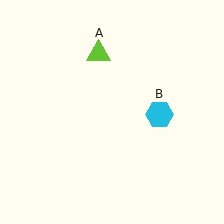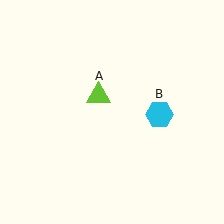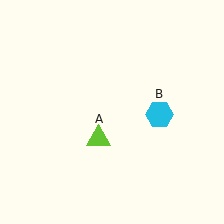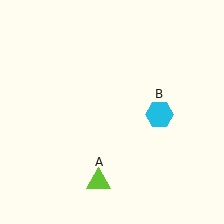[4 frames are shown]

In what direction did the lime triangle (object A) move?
The lime triangle (object A) moved down.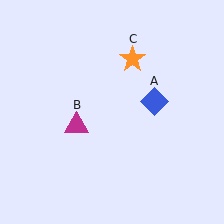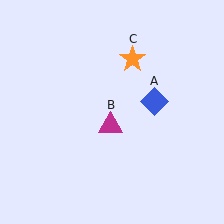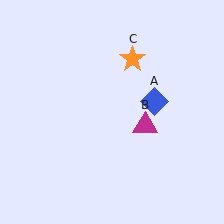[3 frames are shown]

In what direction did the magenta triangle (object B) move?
The magenta triangle (object B) moved right.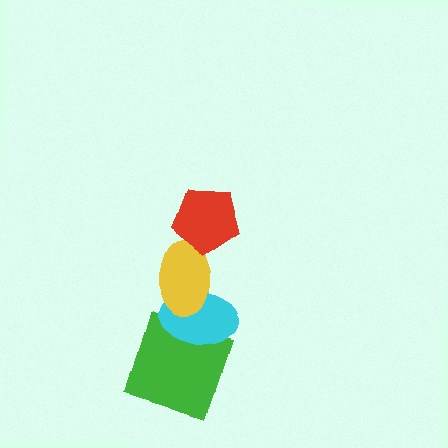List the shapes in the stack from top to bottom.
From top to bottom: the red pentagon, the yellow ellipse, the cyan ellipse, the green square.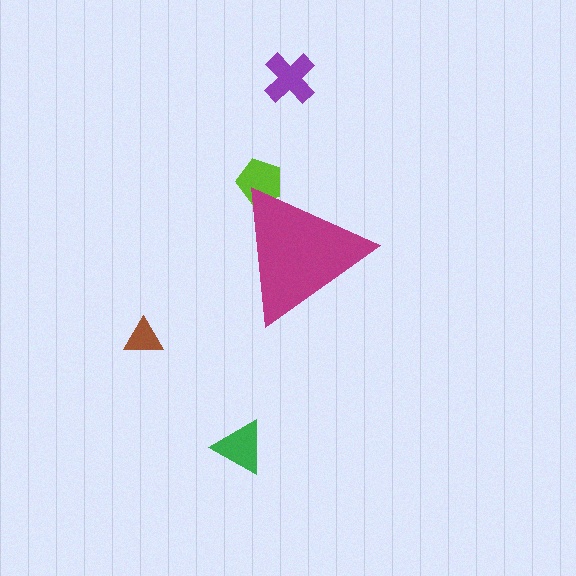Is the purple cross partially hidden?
No, the purple cross is fully visible.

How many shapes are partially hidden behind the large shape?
1 shape is partially hidden.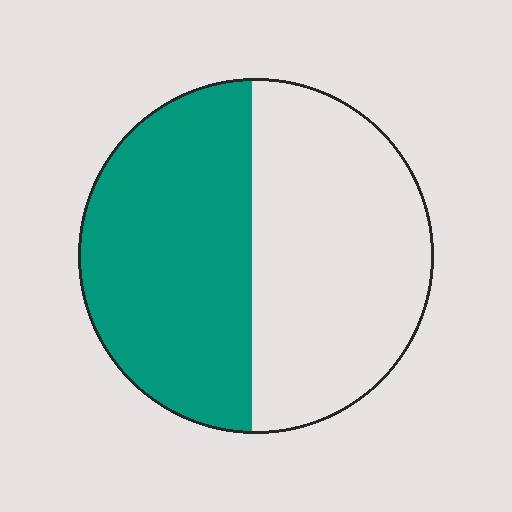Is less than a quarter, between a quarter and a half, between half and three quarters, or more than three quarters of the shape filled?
Between a quarter and a half.